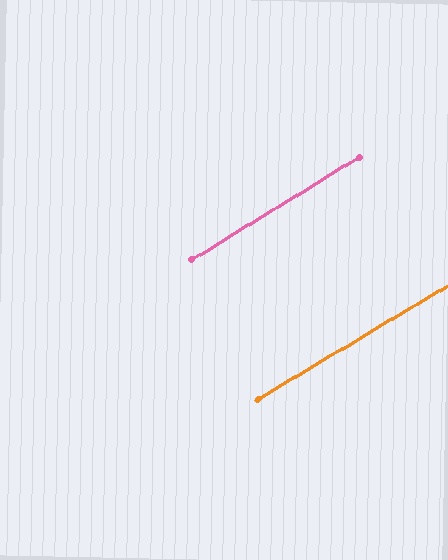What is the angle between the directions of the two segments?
Approximately 1 degree.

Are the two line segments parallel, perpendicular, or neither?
Parallel — their directions differ by only 0.8°.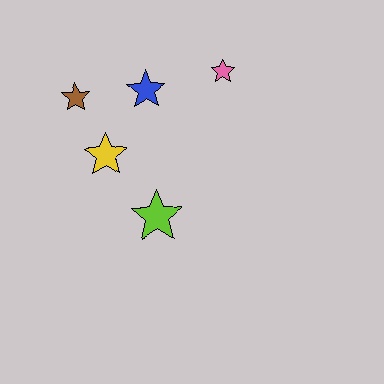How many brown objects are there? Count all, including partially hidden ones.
There is 1 brown object.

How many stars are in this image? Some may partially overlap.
There are 5 stars.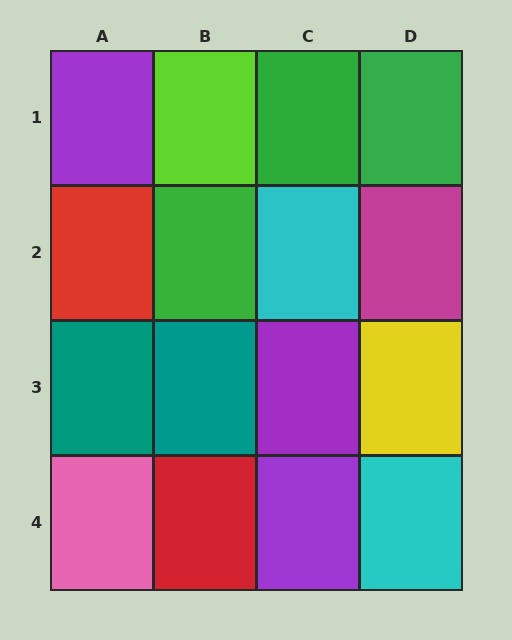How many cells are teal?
2 cells are teal.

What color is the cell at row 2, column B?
Green.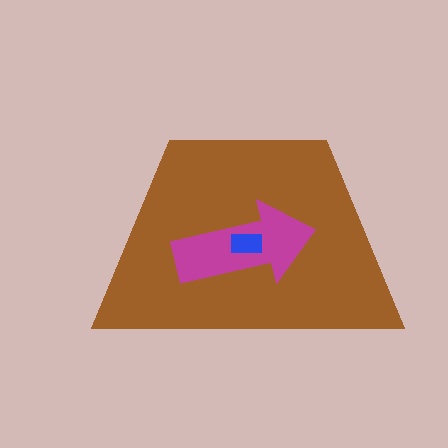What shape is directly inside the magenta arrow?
The blue rectangle.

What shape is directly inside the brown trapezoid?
The magenta arrow.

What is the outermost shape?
The brown trapezoid.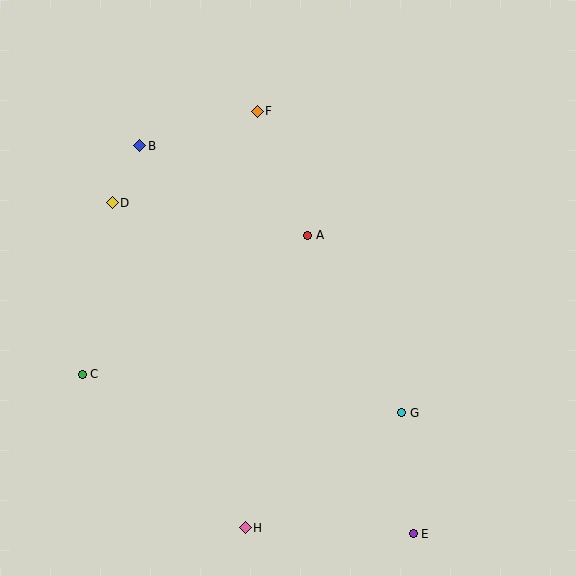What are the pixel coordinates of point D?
Point D is at (112, 203).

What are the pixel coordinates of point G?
Point G is at (402, 413).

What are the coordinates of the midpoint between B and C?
The midpoint between B and C is at (111, 260).